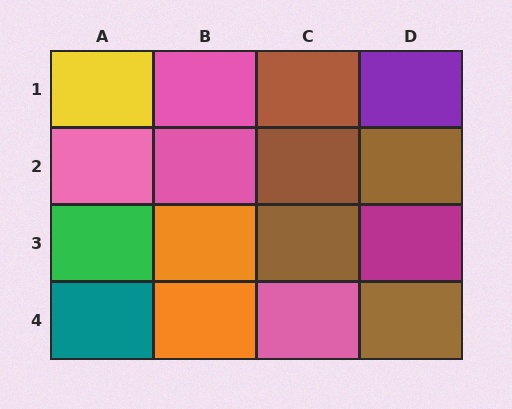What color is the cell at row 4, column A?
Teal.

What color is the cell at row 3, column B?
Orange.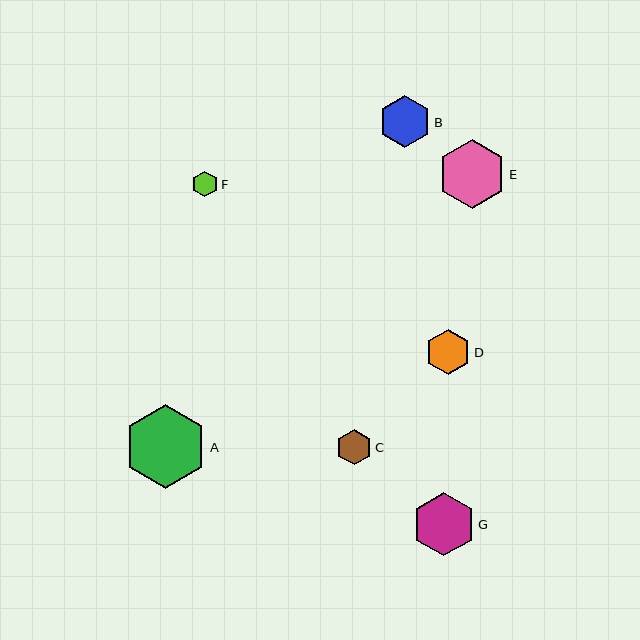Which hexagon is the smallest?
Hexagon F is the smallest with a size of approximately 26 pixels.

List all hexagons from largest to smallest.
From largest to smallest: A, E, G, B, D, C, F.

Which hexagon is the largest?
Hexagon A is the largest with a size of approximately 84 pixels.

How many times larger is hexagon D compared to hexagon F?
Hexagon D is approximately 1.7 times the size of hexagon F.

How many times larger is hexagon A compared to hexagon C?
Hexagon A is approximately 2.4 times the size of hexagon C.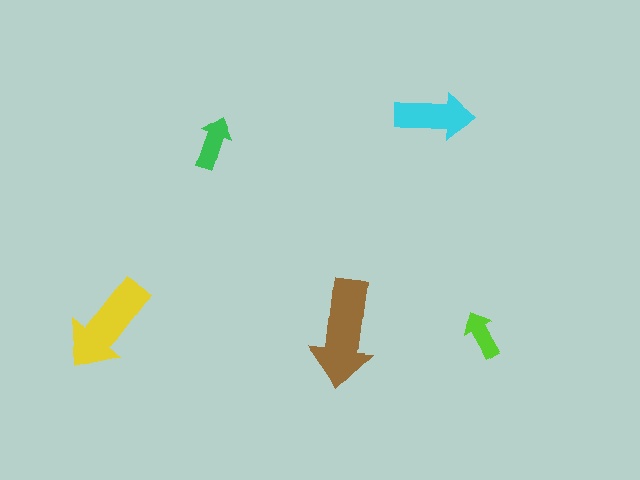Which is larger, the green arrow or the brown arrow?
The brown one.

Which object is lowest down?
The brown arrow is bottommost.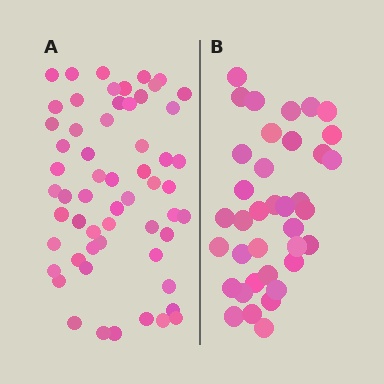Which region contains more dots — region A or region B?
Region A (the left region) has more dots.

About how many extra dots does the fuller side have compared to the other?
Region A has approximately 20 more dots than region B.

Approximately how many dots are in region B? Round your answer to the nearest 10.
About 40 dots. (The exact count is 37, which rounds to 40.)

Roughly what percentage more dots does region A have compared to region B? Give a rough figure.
About 55% more.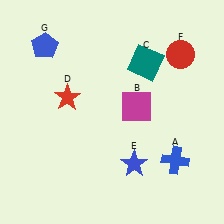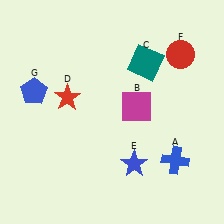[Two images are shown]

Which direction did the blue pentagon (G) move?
The blue pentagon (G) moved down.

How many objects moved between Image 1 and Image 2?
1 object moved between the two images.